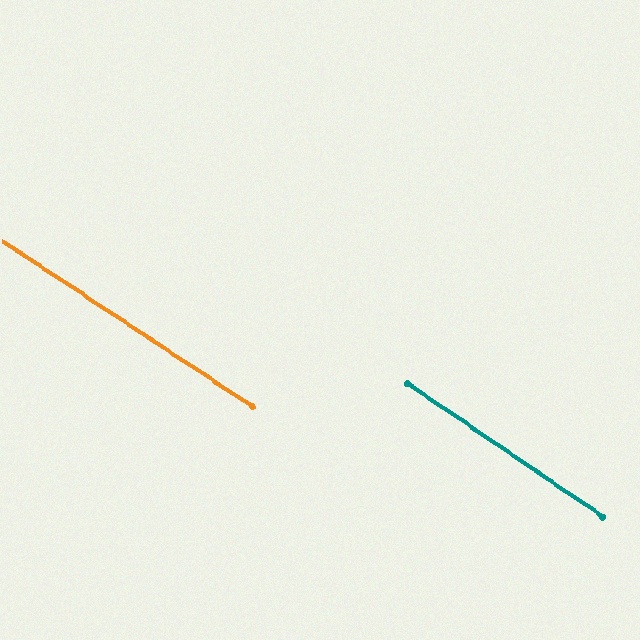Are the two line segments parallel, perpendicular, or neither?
Parallel — their directions differ by only 0.9°.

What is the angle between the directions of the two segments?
Approximately 1 degree.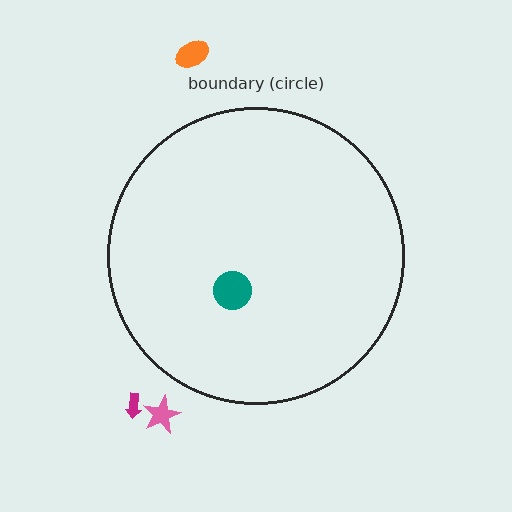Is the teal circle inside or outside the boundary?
Inside.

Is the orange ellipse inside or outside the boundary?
Outside.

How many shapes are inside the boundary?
1 inside, 3 outside.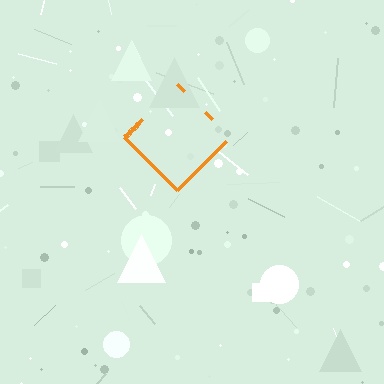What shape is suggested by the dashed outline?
The dashed outline suggests a diamond.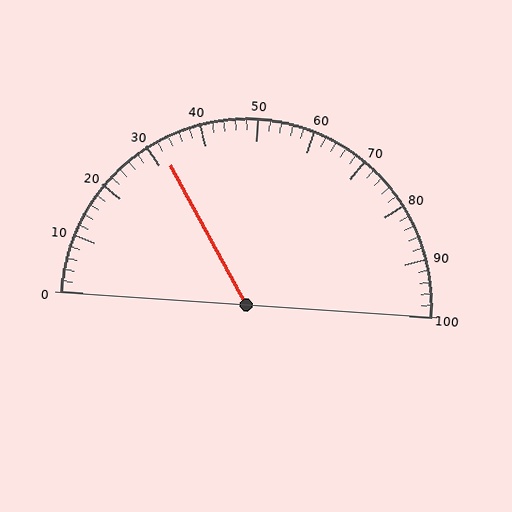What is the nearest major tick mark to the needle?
The nearest major tick mark is 30.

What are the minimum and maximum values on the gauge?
The gauge ranges from 0 to 100.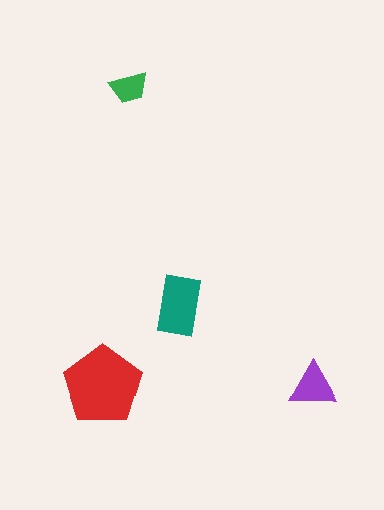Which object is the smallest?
The green trapezoid.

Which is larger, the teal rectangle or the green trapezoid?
The teal rectangle.